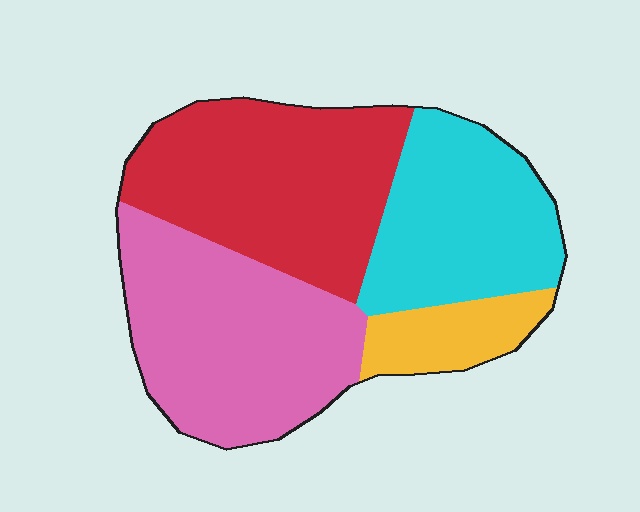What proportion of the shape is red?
Red takes up about one third (1/3) of the shape.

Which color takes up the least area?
Yellow, at roughly 10%.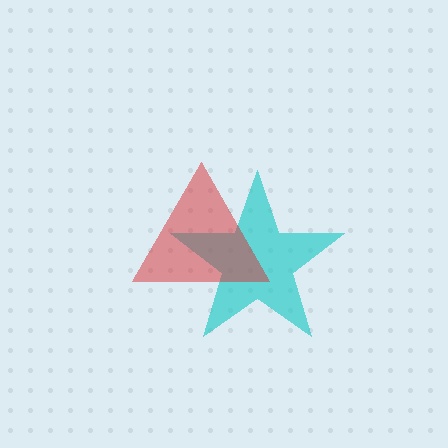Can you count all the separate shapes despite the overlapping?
Yes, there are 2 separate shapes.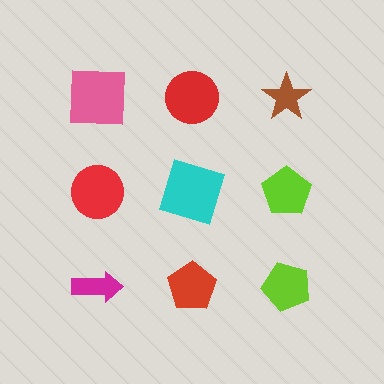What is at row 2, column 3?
A lime pentagon.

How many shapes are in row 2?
3 shapes.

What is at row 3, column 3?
A lime pentagon.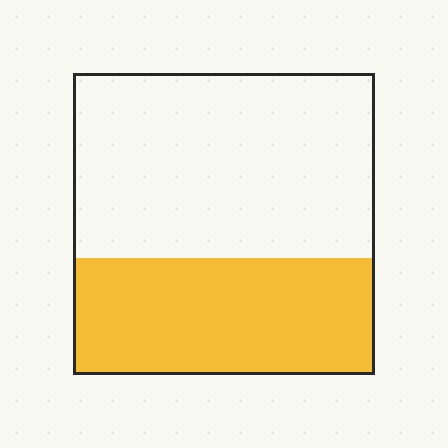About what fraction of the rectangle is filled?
About three eighths (3/8).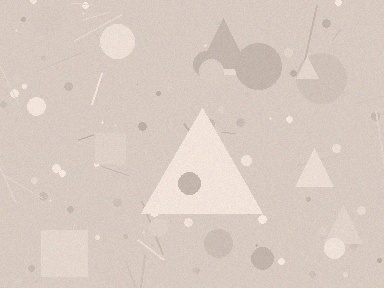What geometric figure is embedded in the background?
A triangle is embedded in the background.